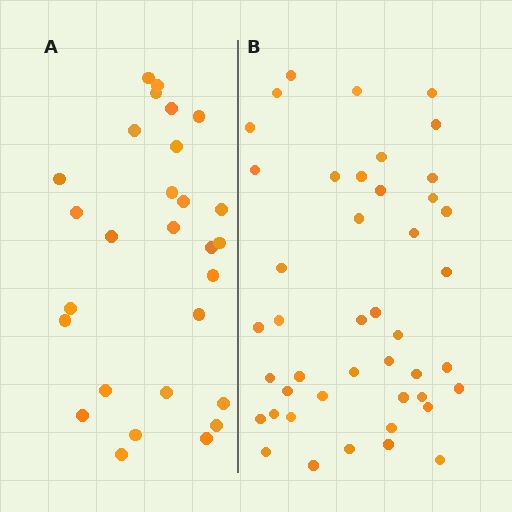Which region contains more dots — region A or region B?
Region B (the right region) has more dots.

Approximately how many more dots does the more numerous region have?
Region B has approximately 15 more dots than region A.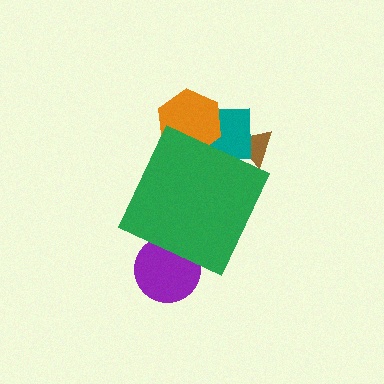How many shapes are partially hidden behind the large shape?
4 shapes are partially hidden.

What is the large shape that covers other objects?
A green diamond.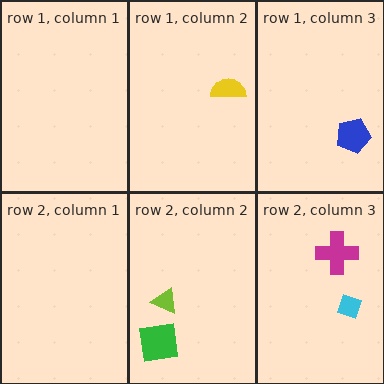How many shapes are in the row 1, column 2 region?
1.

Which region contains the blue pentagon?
The row 1, column 3 region.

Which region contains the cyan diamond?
The row 2, column 3 region.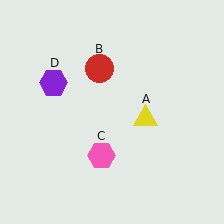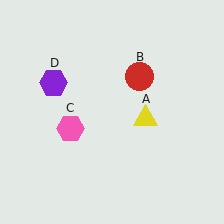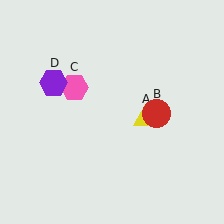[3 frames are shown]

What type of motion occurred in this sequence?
The red circle (object B), pink hexagon (object C) rotated clockwise around the center of the scene.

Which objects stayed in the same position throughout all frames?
Yellow triangle (object A) and purple hexagon (object D) remained stationary.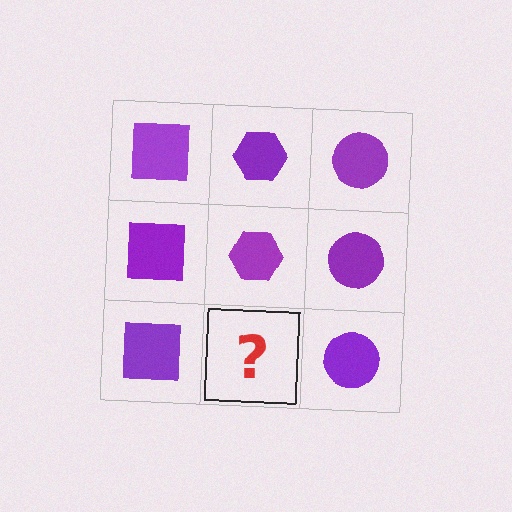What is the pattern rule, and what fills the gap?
The rule is that each column has a consistent shape. The gap should be filled with a purple hexagon.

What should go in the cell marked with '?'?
The missing cell should contain a purple hexagon.